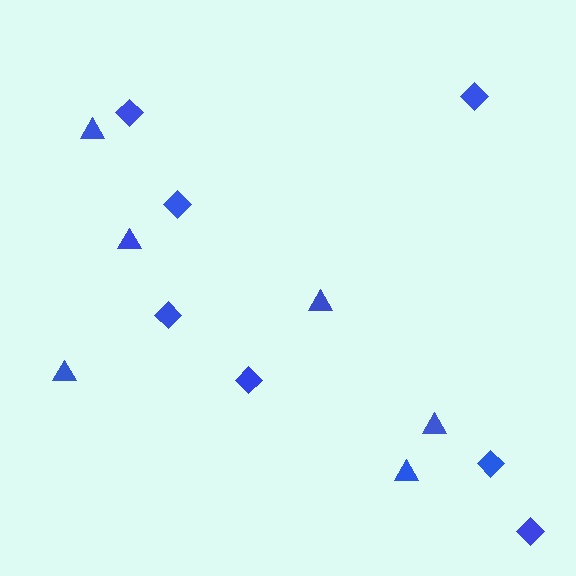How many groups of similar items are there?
There are 2 groups: one group of diamonds (7) and one group of triangles (6).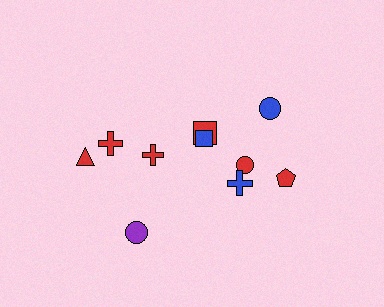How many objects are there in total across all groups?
There are 10 objects.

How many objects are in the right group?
There are 6 objects.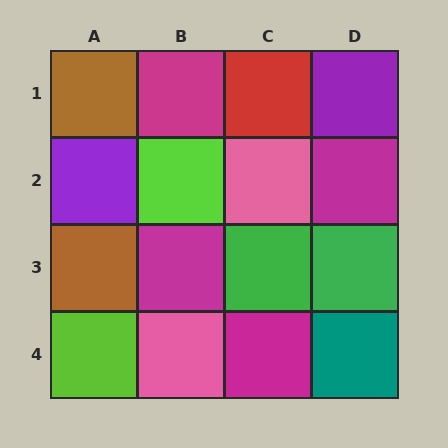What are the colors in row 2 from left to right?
Purple, lime, pink, magenta.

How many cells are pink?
2 cells are pink.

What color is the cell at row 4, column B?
Pink.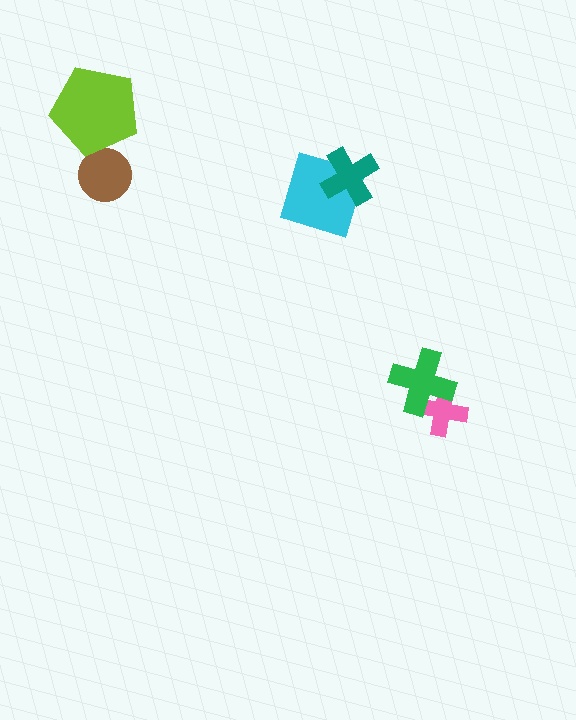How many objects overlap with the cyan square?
1 object overlaps with the cyan square.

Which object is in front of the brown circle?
The lime pentagon is in front of the brown circle.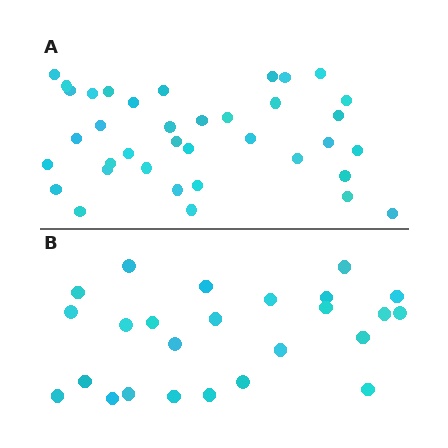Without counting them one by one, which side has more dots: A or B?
Region A (the top region) has more dots.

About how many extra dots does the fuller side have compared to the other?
Region A has roughly 12 or so more dots than region B.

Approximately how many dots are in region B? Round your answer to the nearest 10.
About 20 dots. (The exact count is 25, which rounds to 20.)